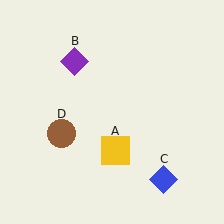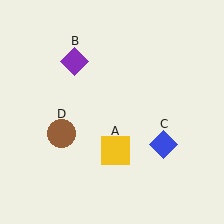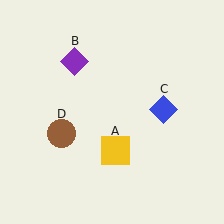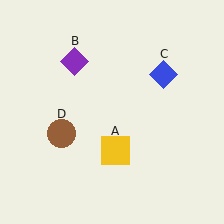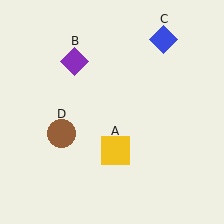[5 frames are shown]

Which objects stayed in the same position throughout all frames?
Yellow square (object A) and purple diamond (object B) and brown circle (object D) remained stationary.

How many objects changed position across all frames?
1 object changed position: blue diamond (object C).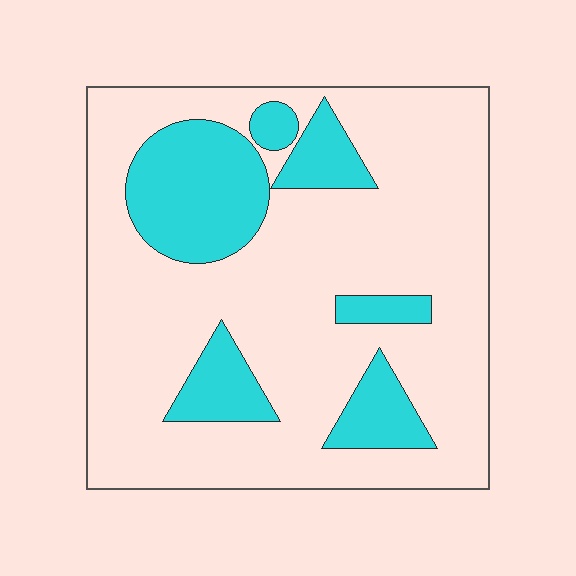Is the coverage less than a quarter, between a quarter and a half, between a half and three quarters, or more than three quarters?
Less than a quarter.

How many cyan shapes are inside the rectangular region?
6.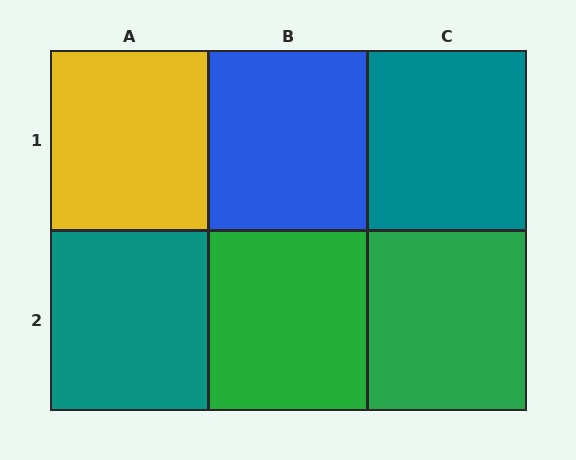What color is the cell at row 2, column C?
Green.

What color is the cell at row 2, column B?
Green.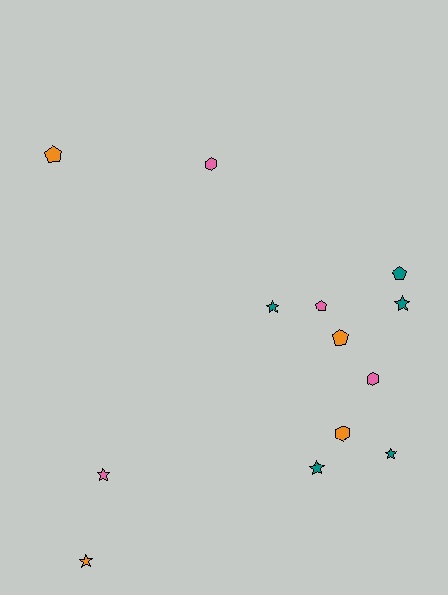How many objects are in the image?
There are 13 objects.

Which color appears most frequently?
Teal, with 5 objects.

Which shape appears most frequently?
Star, with 6 objects.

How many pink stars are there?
There is 1 pink star.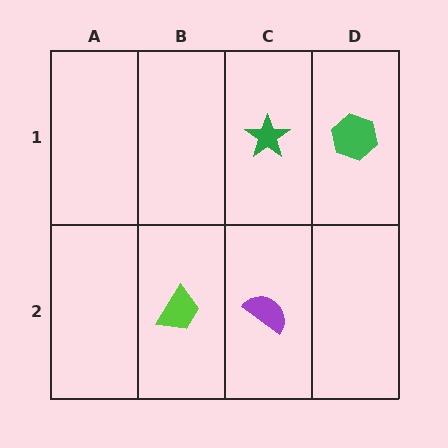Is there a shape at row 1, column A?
No, that cell is empty.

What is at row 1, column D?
A green hexagon.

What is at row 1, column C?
A green star.